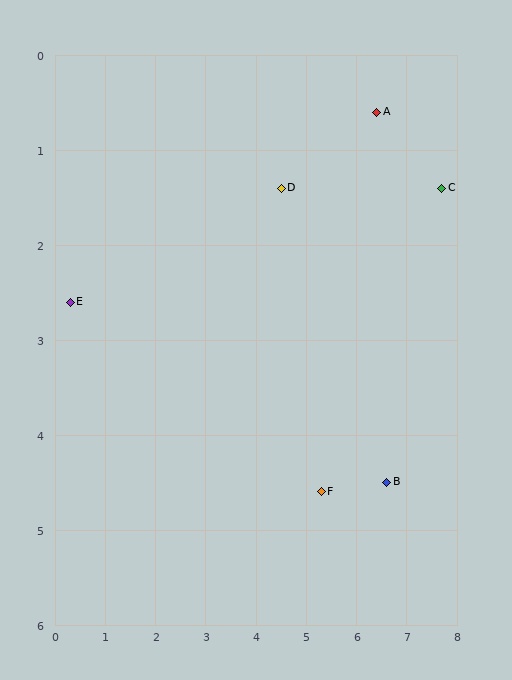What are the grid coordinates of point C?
Point C is at approximately (7.7, 1.4).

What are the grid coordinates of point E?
Point E is at approximately (0.3, 2.6).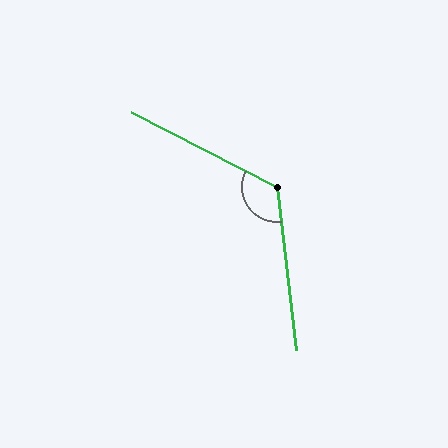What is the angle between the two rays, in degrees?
Approximately 124 degrees.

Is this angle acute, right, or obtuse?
It is obtuse.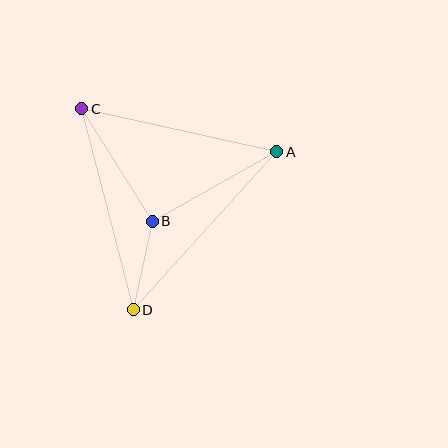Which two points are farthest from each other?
Points A and D are farthest from each other.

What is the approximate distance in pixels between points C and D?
The distance between C and D is approximately 208 pixels.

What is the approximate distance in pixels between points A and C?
The distance between A and C is approximately 200 pixels.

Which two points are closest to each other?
Points B and D are closest to each other.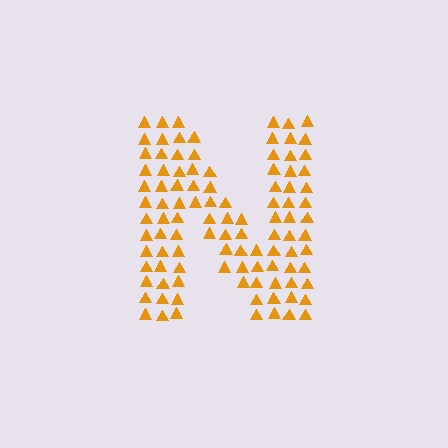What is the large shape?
The large shape is the letter N.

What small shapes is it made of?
It is made of small triangles.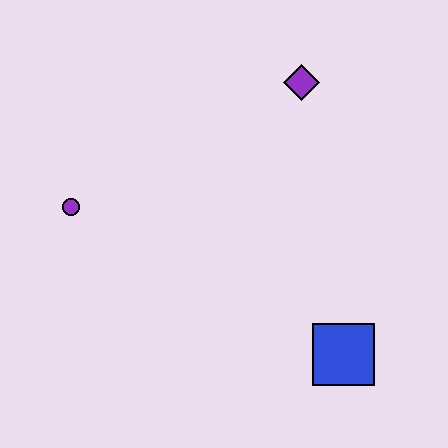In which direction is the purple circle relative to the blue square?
The purple circle is to the left of the blue square.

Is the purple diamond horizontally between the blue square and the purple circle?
Yes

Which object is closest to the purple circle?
The purple diamond is closest to the purple circle.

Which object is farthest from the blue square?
The purple circle is farthest from the blue square.